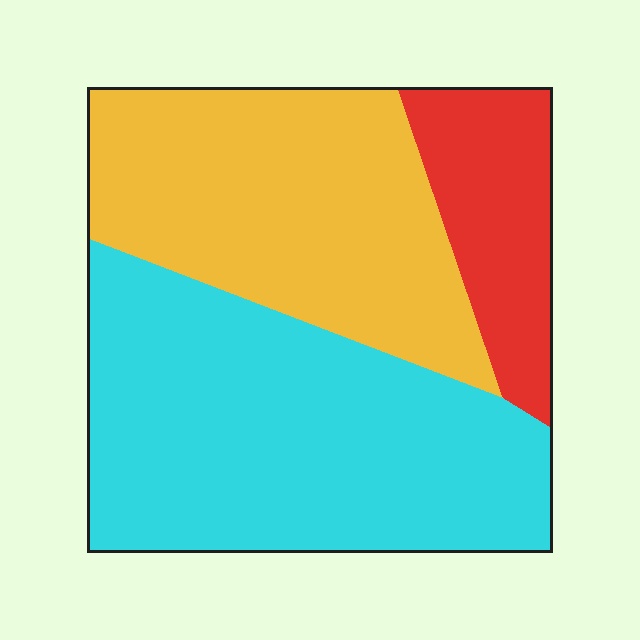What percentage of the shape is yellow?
Yellow covers roughly 35% of the shape.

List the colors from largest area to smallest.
From largest to smallest: cyan, yellow, red.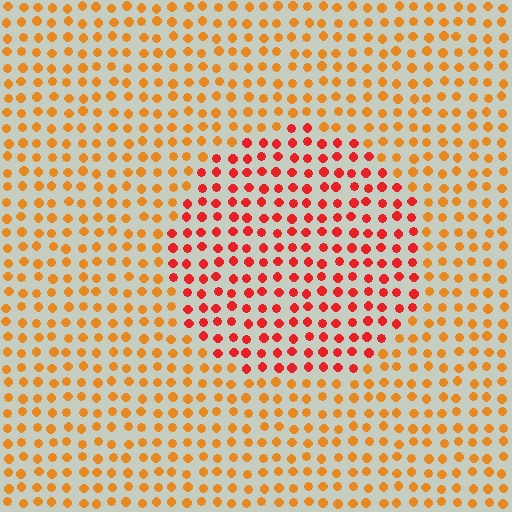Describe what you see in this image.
The image is filled with small orange elements in a uniform arrangement. A circle-shaped region is visible where the elements are tinted to a slightly different hue, forming a subtle color boundary.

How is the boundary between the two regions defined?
The boundary is defined purely by a slight shift in hue (about 33 degrees). Spacing, size, and orientation are identical on both sides.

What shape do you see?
I see a circle.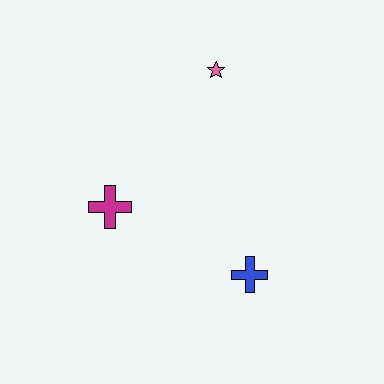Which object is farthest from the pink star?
The blue cross is farthest from the pink star.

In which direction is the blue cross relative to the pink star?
The blue cross is below the pink star.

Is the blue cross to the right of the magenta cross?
Yes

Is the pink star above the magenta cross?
Yes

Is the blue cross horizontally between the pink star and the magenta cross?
No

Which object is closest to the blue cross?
The magenta cross is closest to the blue cross.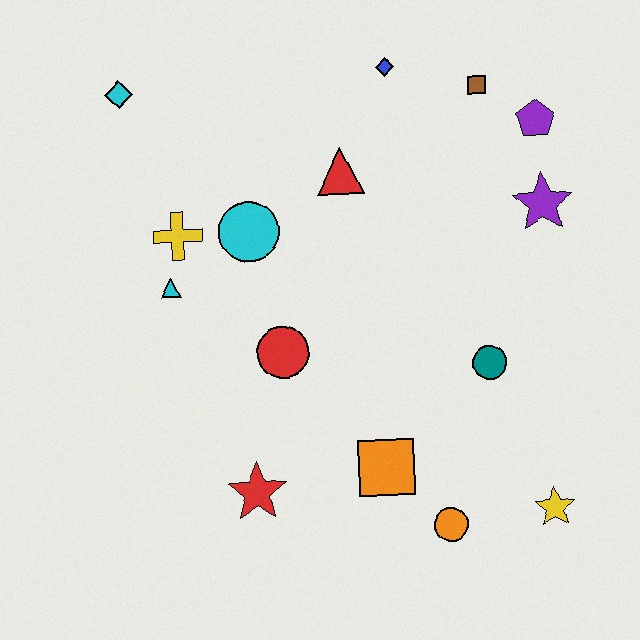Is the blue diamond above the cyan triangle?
Yes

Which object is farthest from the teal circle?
The cyan diamond is farthest from the teal circle.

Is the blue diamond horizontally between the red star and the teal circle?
Yes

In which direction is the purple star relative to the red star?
The purple star is to the right of the red star.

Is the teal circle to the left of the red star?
No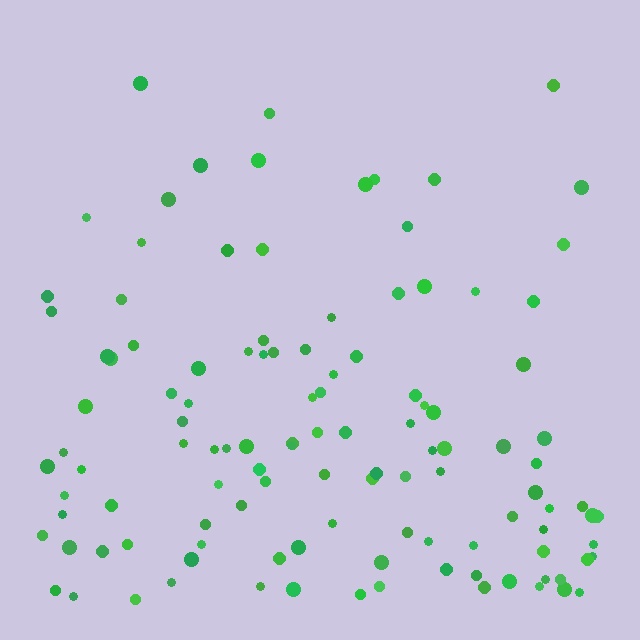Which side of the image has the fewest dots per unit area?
The top.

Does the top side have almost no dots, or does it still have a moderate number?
Still a moderate number, just noticeably fewer than the bottom.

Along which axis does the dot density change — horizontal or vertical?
Vertical.